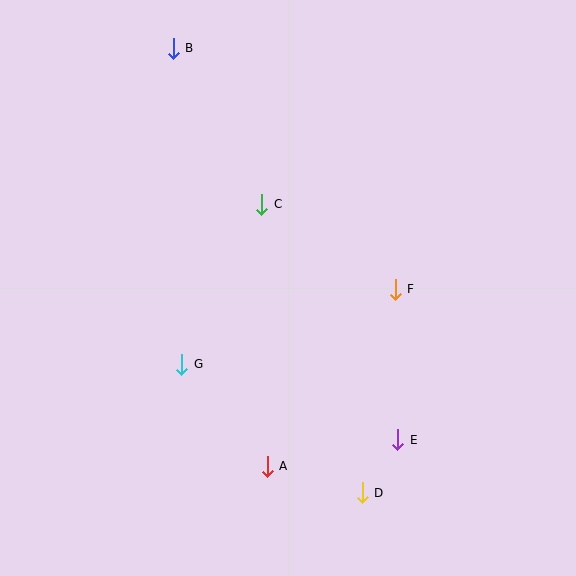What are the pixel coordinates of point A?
Point A is at (267, 466).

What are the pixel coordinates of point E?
Point E is at (398, 440).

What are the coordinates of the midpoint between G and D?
The midpoint between G and D is at (272, 429).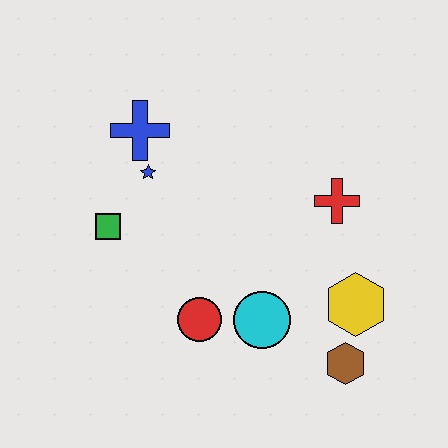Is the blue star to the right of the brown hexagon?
No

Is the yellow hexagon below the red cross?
Yes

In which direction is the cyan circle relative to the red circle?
The cyan circle is to the right of the red circle.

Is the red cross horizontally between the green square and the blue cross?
No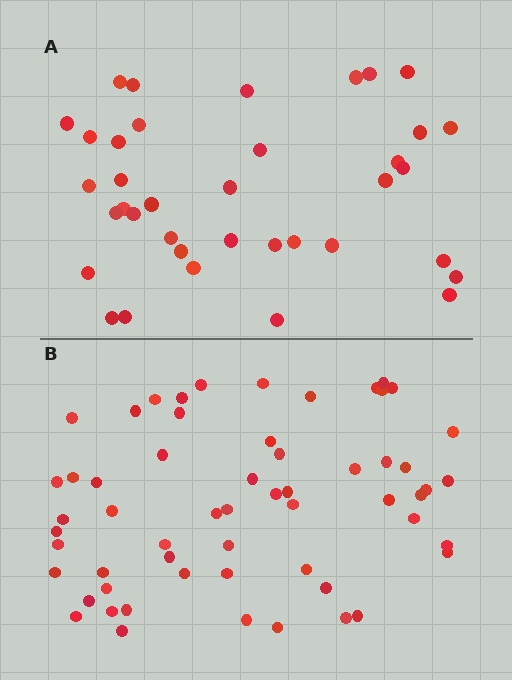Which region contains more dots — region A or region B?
Region B (the bottom region) has more dots.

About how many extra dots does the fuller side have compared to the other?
Region B has approximately 20 more dots than region A.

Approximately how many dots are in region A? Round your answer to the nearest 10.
About 40 dots. (The exact count is 37, which rounds to 40.)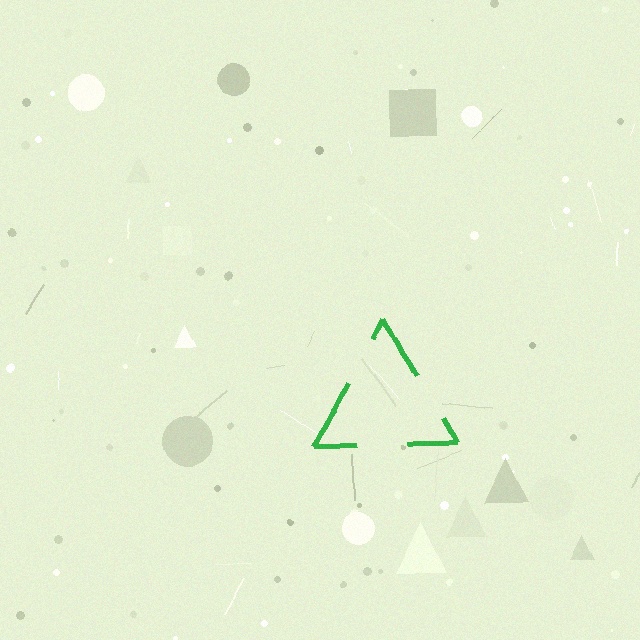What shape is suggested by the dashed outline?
The dashed outline suggests a triangle.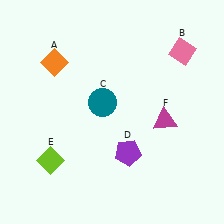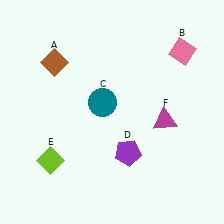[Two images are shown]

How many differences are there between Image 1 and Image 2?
There is 1 difference between the two images.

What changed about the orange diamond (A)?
In Image 1, A is orange. In Image 2, it changed to brown.